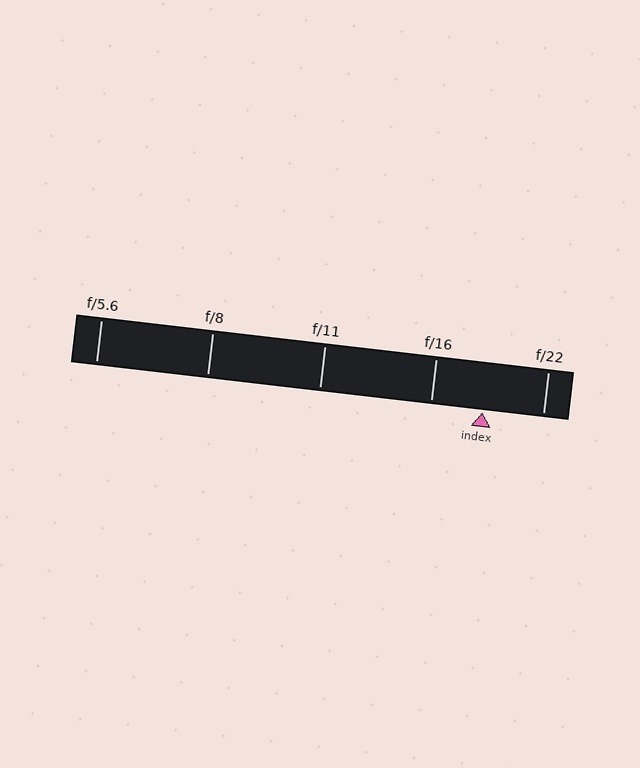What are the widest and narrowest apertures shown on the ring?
The widest aperture shown is f/5.6 and the narrowest is f/22.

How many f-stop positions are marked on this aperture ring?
There are 5 f-stop positions marked.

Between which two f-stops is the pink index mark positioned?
The index mark is between f/16 and f/22.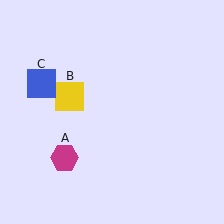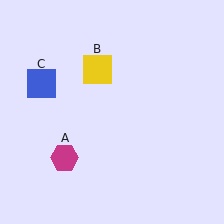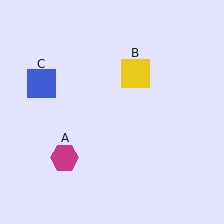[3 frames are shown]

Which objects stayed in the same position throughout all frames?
Magenta hexagon (object A) and blue square (object C) remained stationary.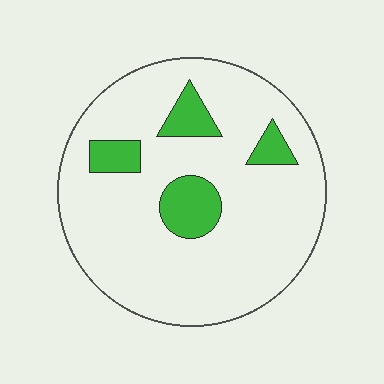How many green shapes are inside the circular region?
4.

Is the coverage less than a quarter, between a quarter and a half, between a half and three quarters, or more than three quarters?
Less than a quarter.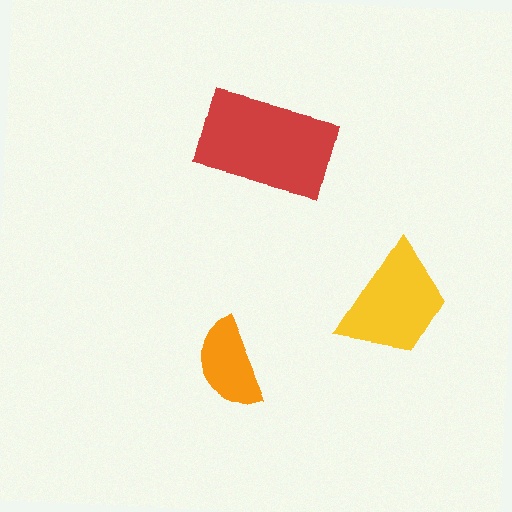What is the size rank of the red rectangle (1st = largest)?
1st.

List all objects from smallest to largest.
The orange semicircle, the yellow trapezoid, the red rectangle.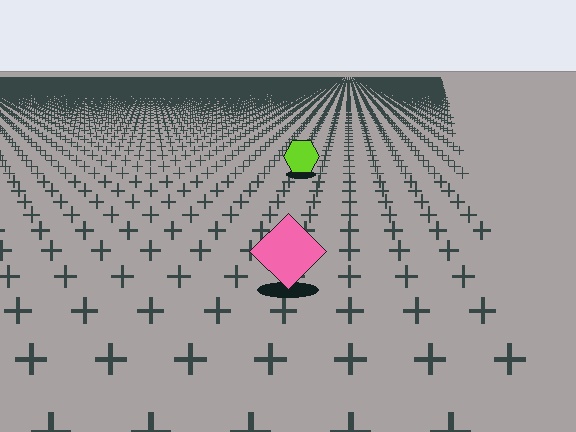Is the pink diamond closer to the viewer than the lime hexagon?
Yes. The pink diamond is closer — you can tell from the texture gradient: the ground texture is coarser near it.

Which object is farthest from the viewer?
The lime hexagon is farthest from the viewer. It appears smaller and the ground texture around it is denser.